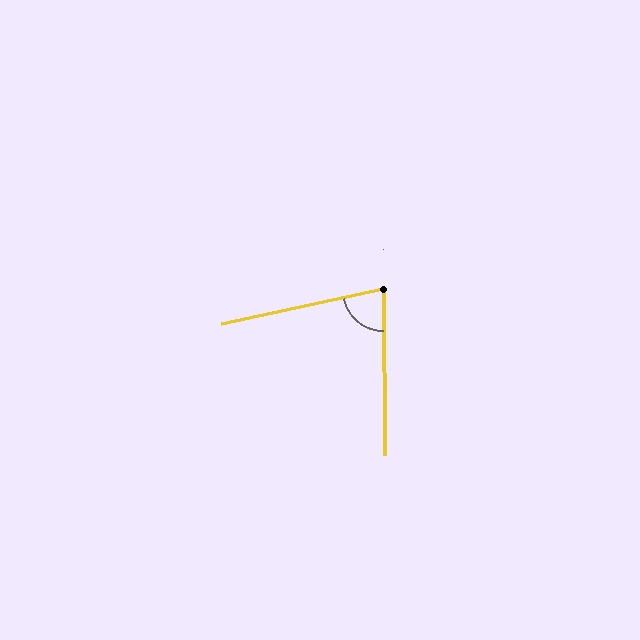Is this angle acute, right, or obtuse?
It is acute.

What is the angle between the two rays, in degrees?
Approximately 78 degrees.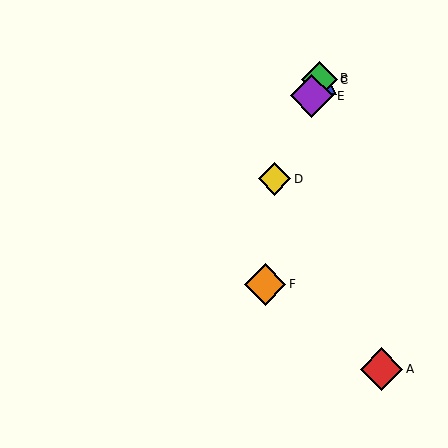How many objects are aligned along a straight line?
4 objects (B, C, D, E) are aligned along a straight line.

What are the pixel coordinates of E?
Object E is at (312, 96).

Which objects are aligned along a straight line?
Objects B, C, D, E are aligned along a straight line.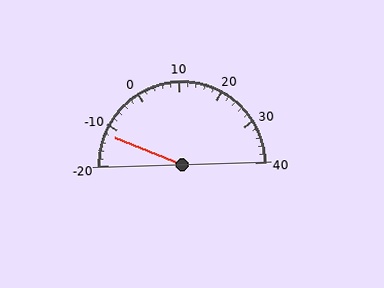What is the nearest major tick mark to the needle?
The nearest major tick mark is -10.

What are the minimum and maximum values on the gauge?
The gauge ranges from -20 to 40.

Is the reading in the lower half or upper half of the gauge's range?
The reading is in the lower half of the range (-20 to 40).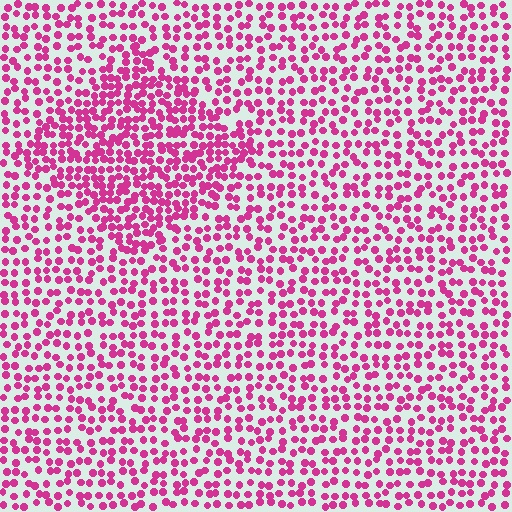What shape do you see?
I see a diamond.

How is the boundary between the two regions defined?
The boundary is defined by a change in element density (approximately 1.7x ratio). All elements are the same color, size, and shape.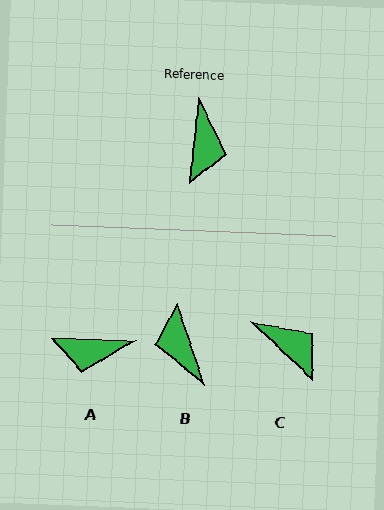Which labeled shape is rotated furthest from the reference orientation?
B, about 156 degrees away.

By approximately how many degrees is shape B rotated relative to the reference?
Approximately 156 degrees clockwise.